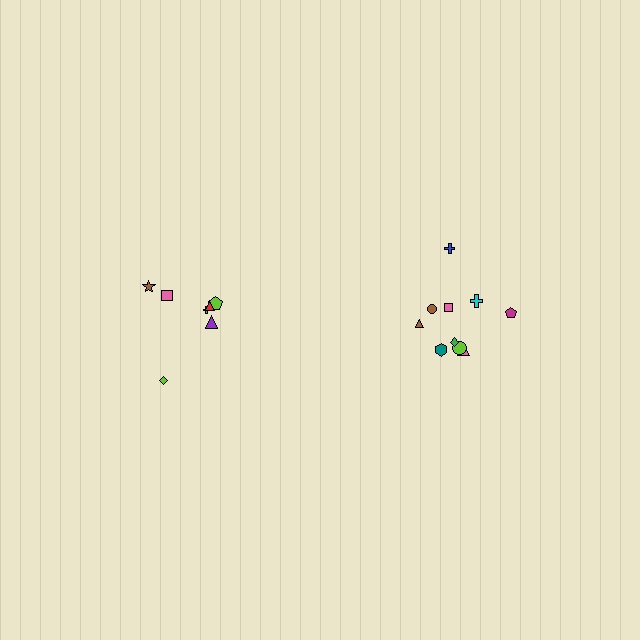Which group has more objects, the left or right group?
The right group.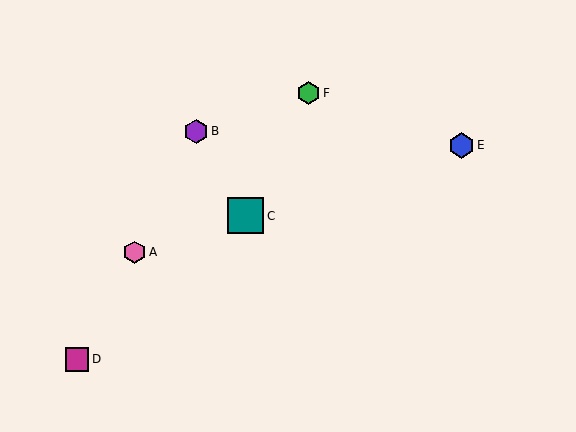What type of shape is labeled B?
Shape B is a purple hexagon.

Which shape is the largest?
The teal square (labeled C) is the largest.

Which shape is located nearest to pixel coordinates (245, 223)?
The teal square (labeled C) at (246, 216) is nearest to that location.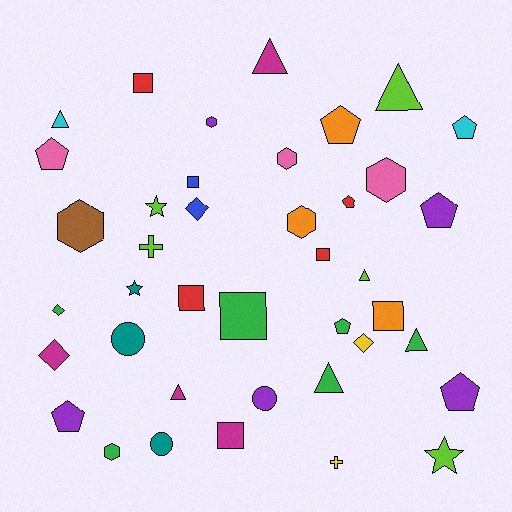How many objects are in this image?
There are 40 objects.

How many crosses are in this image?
There are 2 crosses.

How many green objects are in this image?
There are 6 green objects.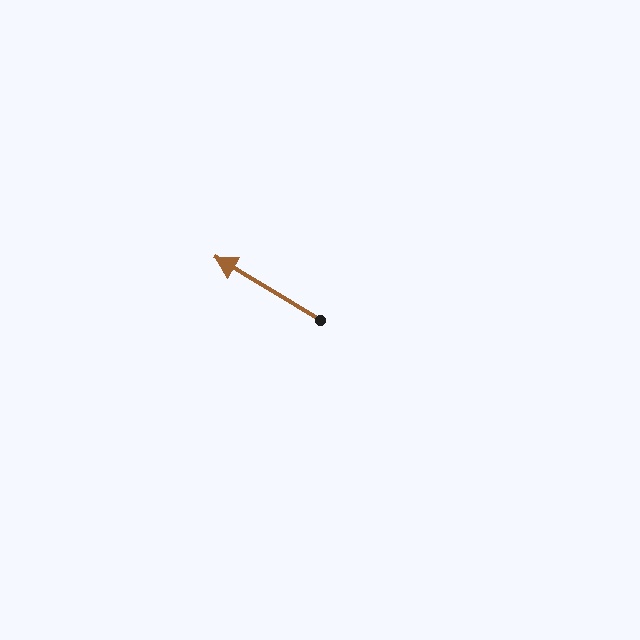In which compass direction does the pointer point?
Northwest.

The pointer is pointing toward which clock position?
Roughly 10 o'clock.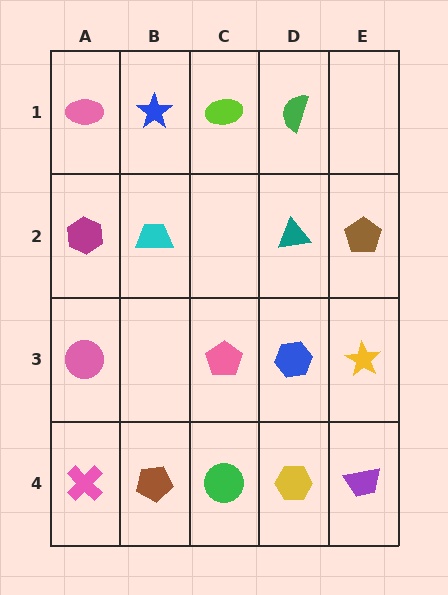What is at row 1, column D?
A green semicircle.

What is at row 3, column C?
A pink pentagon.